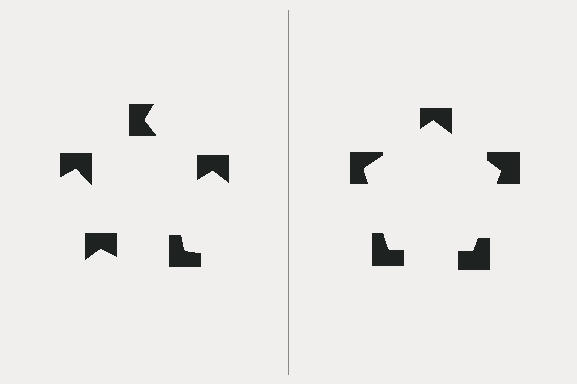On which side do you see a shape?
An illusory pentagon appears on the right side. On the left side the wedge cuts are rotated, so no coherent shape forms.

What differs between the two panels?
The notched squares are positioned identically on both sides; only the wedge orientations differ. On the right they align to a pentagon; on the left they are misaligned.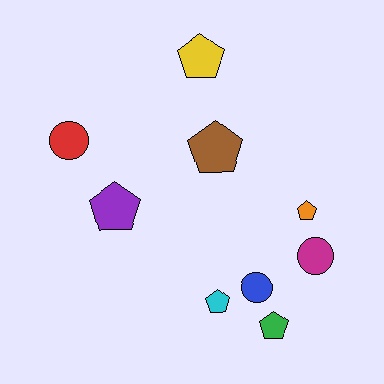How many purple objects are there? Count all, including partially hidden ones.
There is 1 purple object.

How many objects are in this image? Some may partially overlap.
There are 9 objects.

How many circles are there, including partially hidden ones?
There are 3 circles.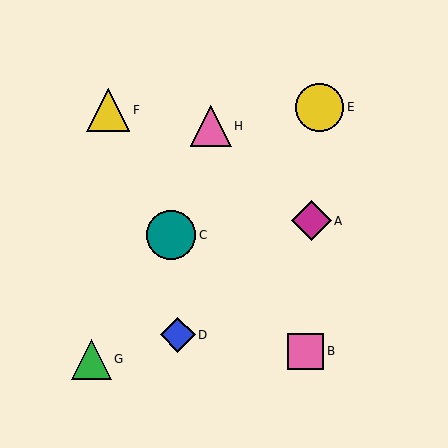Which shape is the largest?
The teal circle (labeled C) is the largest.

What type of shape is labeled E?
Shape E is a yellow circle.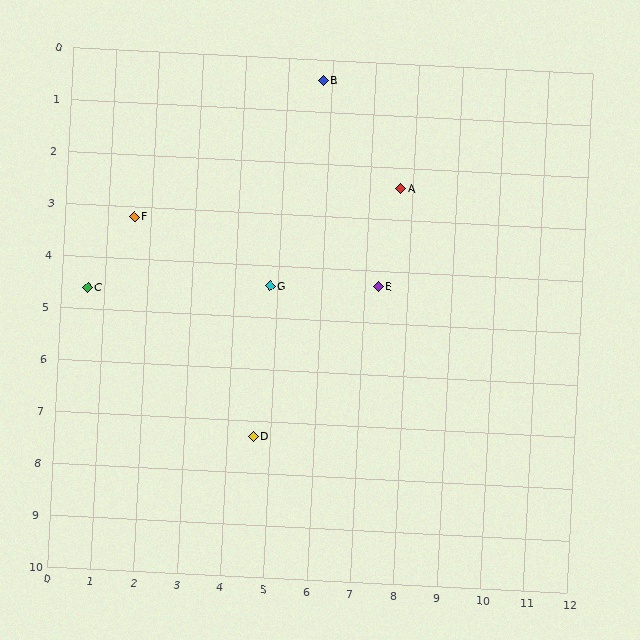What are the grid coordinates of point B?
Point B is at approximately (5.8, 0.4).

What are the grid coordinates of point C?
Point C is at approximately (0.6, 4.6).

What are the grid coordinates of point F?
Point F is at approximately (1.6, 3.2).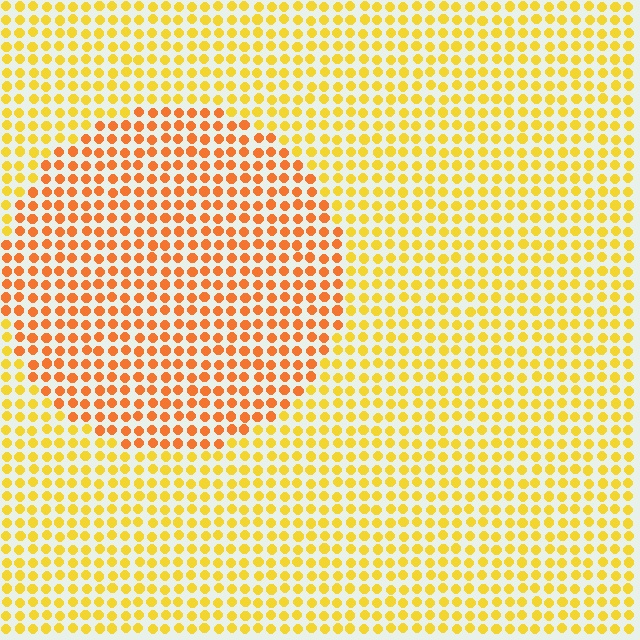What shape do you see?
I see a circle.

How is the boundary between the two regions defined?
The boundary is defined purely by a slight shift in hue (about 30 degrees). Spacing, size, and orientation are identical on both sides.